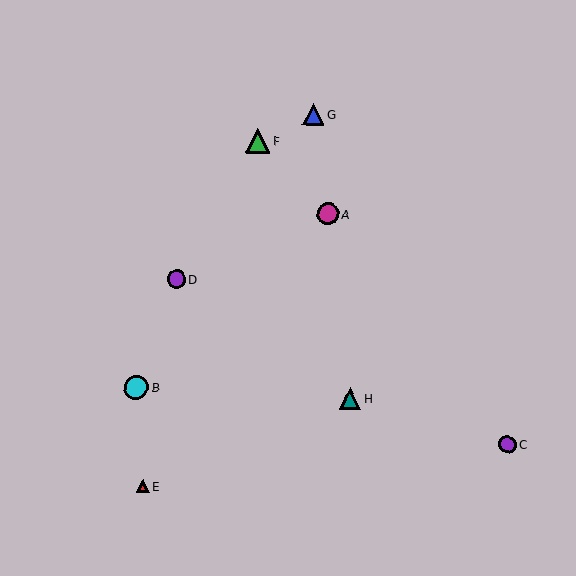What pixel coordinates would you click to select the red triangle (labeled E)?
Click at (143, 486) to select the red triangle E.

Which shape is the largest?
The green triangle (labeled F) is the largest.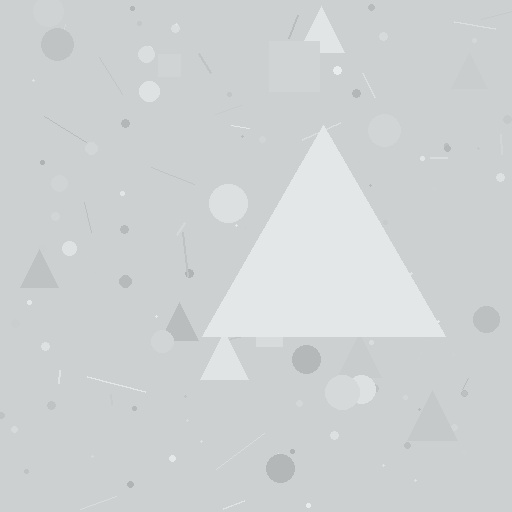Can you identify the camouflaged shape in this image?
The camouflaged shape is a triangle.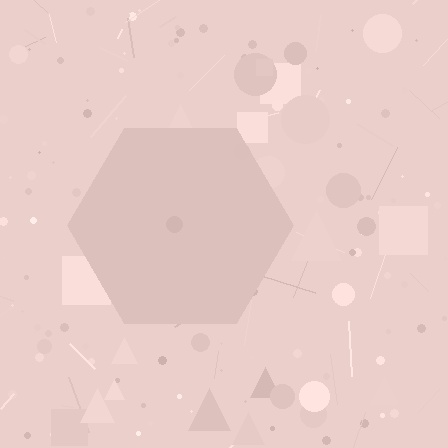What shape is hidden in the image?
A hexagon is hidden in the image.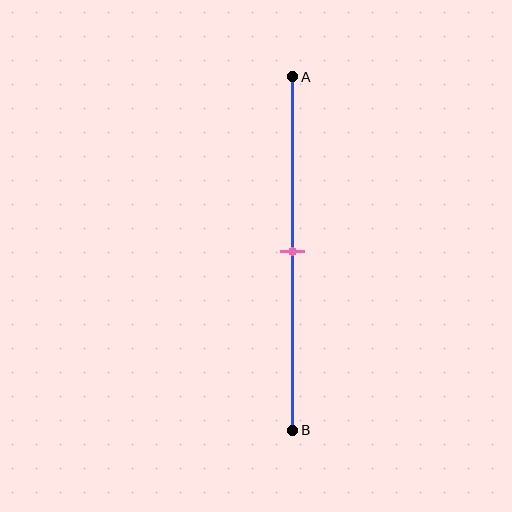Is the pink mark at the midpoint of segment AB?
Yes, the mark is approximately at the midpoint.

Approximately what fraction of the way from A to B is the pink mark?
The pink mark is approximately 50% of the way from A to B.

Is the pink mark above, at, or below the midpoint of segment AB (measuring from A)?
The pink mark is approximately at the midpoint of segment AB.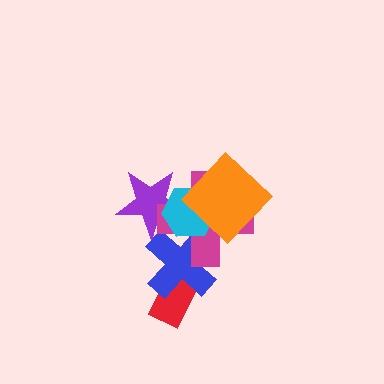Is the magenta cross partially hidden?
Yes, it is partially covered by another shape.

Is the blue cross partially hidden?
Yes, it is partially covered by another shape.